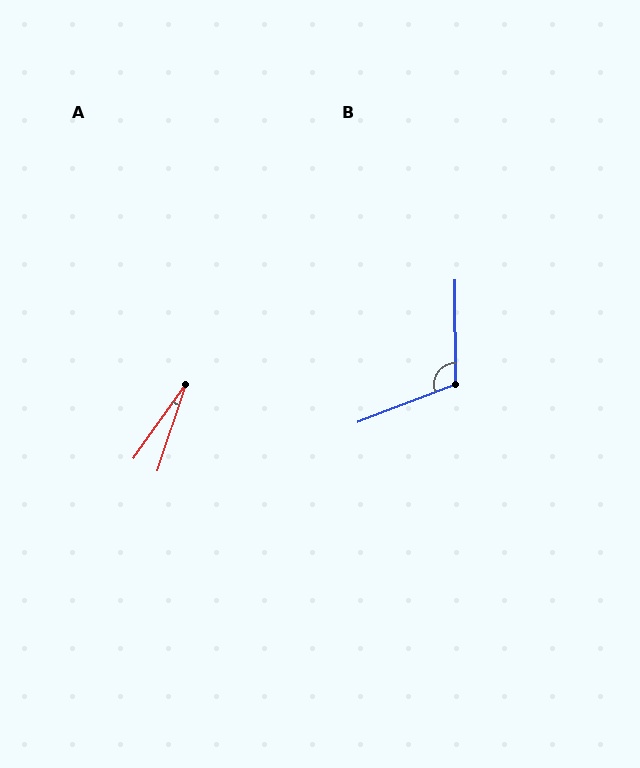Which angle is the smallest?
A, at approximately 17 degrees.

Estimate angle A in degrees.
Approximately 17 degrees.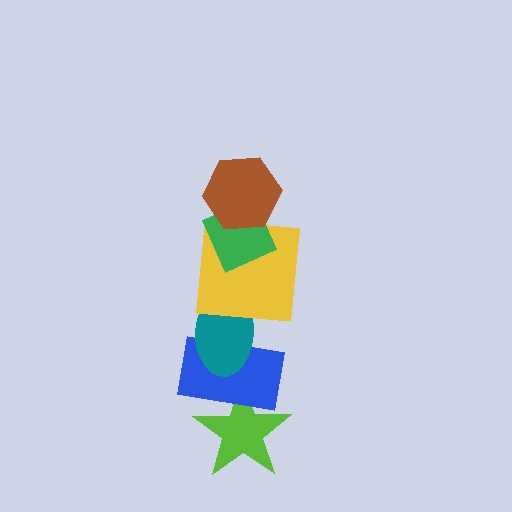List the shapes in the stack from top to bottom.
From top to bottom: the brown hexagon, the green diamond, the yellow square, the teal ellipse, the blue rectangle, the lime star.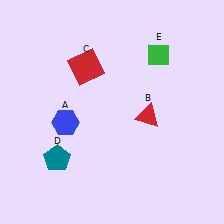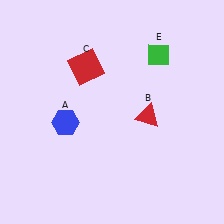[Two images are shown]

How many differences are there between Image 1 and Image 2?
There is 1 difference between the two images.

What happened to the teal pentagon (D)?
The teal pentagon (D) was removed in Image 2. It was in the bottom-left area of Image 1.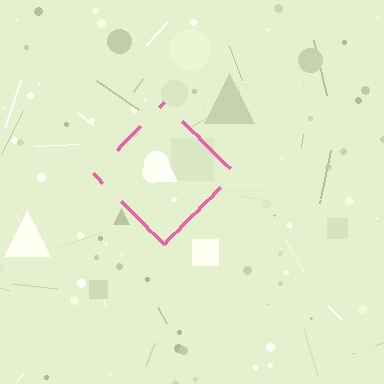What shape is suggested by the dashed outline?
The dashed outline suggests a diamond.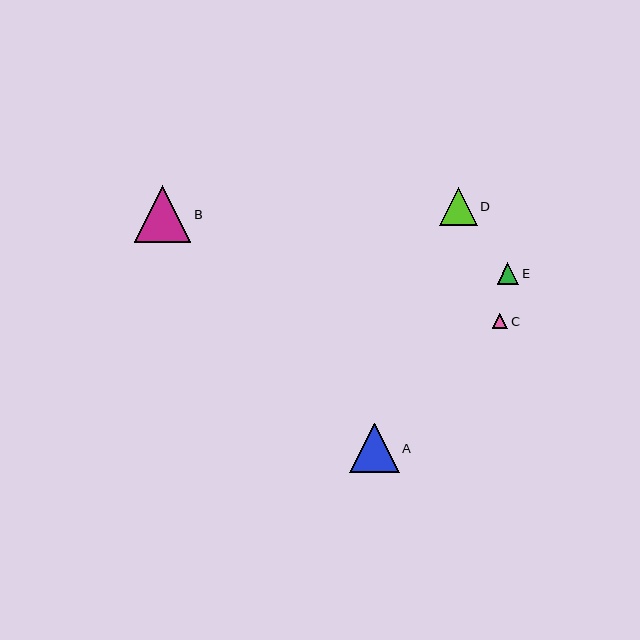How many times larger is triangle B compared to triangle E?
Triangle B is approximately 2.6 times the size of triangle E.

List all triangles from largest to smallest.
From largest to smallest: B, A, D, E, C.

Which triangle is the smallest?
Triangle C is the smallest with a size of approximately 15 pixels.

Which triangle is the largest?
Triangle B is the largest with a size of approximately 57 pixels.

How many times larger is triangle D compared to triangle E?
Triangle D is approximately 1.8 times the size of triangle E.